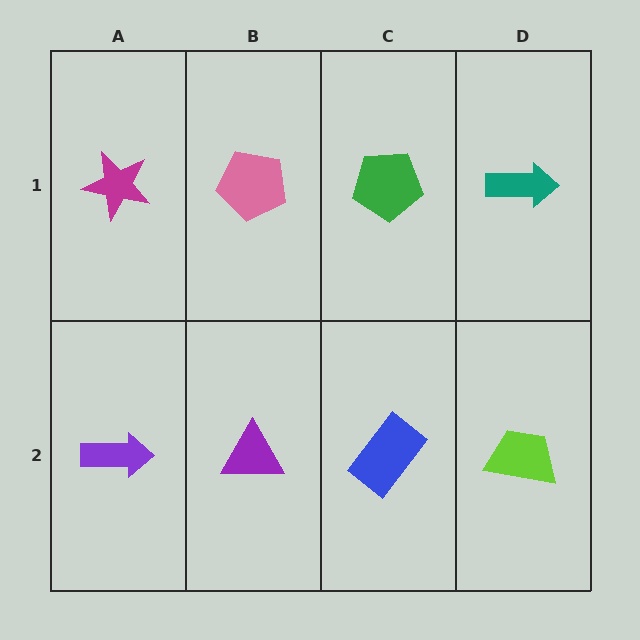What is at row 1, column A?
A magenta star.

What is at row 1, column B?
A pink pentagon.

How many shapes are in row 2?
4 shapes.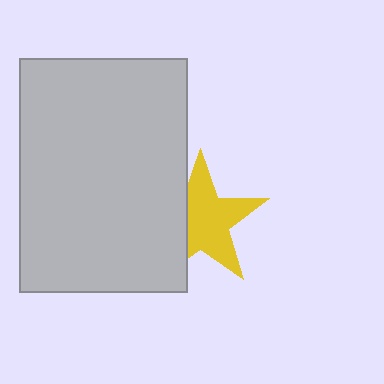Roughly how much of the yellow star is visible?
Most of it is visible (roughly 69%).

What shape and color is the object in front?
The object in front is a light gray rectangle.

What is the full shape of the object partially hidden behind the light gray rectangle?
The partially hidden object is a yellow star.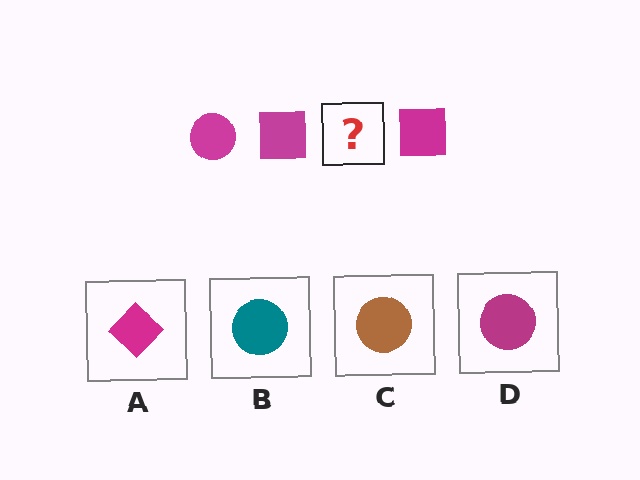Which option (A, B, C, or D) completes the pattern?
D.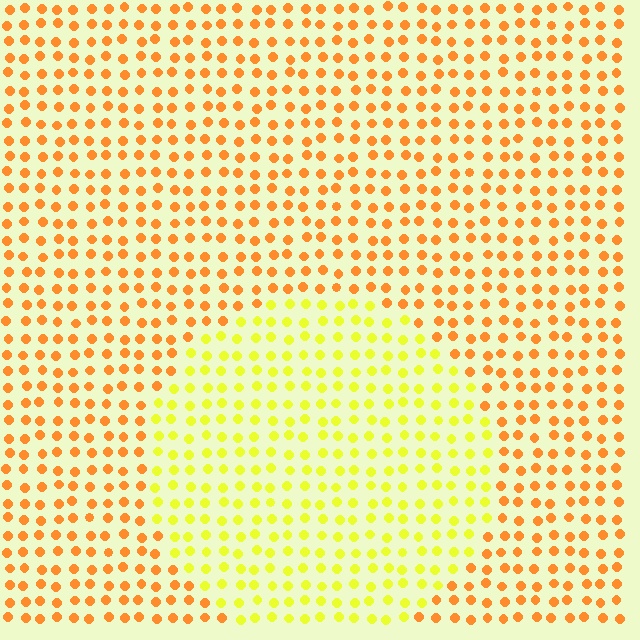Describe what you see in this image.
The image is filled with small orange elements in a uniform arrangement. A circle-shaped region is visible where the elements are tinted to a slightly different hue, forming a subtle color boundary.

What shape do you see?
I see a circle.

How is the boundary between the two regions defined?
The boundary is defined purely by a slight shift in hue (about 38 degrees). Spacing, size, and orientation are identical on both sides.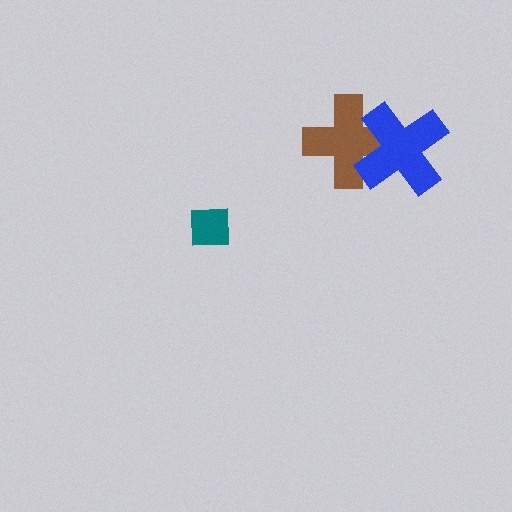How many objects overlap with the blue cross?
1 object overlaps with the blue cross.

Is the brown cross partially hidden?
Yes, it is partially covered by another shape.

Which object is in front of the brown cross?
The blue cross is in front of the brown cross.